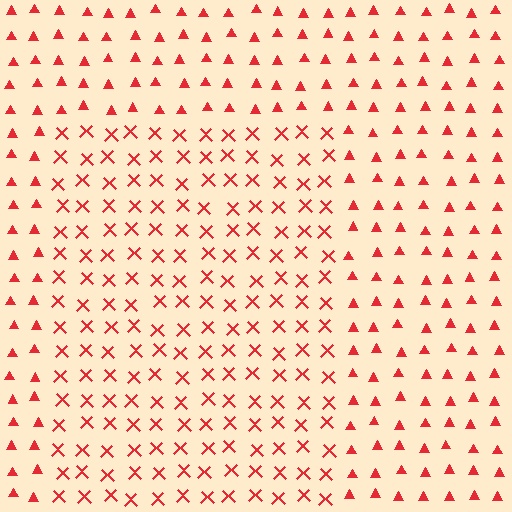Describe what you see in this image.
The image is filled with small red elements arranged in a uniform grid. A rectangle-shaped region contains X marks, while the surrounding area contains triangles. The boundary is defined purely by the change in element shape.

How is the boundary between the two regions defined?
The boundary is defined by a change in element shape: X marks inside vs. triangles outside. All elements share the same color and spacing.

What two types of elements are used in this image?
The image uses X marks inside the rectangle region and triangles outside it.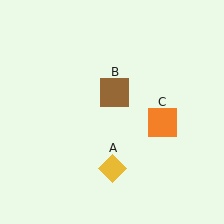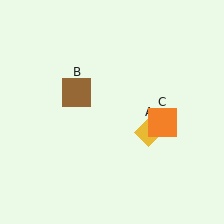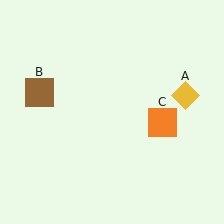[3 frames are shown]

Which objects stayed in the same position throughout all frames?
Orange square (object C) remained stationary.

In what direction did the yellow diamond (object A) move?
The yellow diamond (object A) moved up and to the right.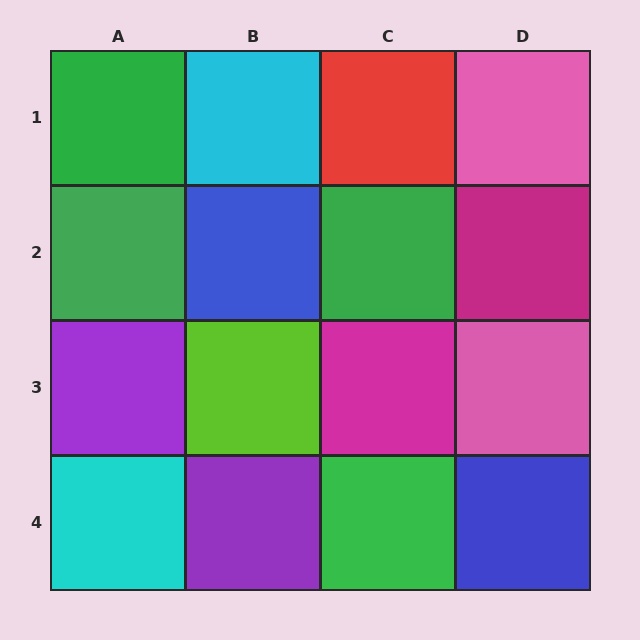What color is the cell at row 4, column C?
Green.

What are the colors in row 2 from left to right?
Green, blue, green, magenta.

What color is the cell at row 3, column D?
Pink.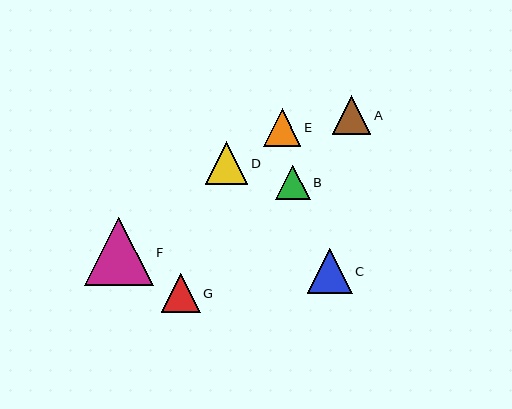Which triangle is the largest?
Triangle F is the largest with a size of approximately 69 pixels.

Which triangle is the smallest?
Triangle B is the smallest with a size of approximately 35 pixels.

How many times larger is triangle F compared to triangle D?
Triangle F is approximately 1.6 times the size of triangle D.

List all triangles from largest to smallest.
From largest to smallest: F, C, D, G, A, E, B.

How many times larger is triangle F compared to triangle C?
Triangle F is approximately 1.5 times the size of triangle C.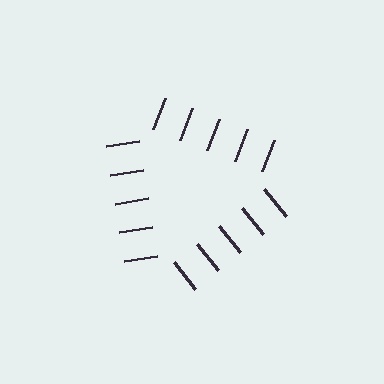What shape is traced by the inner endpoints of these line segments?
An illusory triangle — the line segments terminate on its edges but no continuous stroke is drawn.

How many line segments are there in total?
15 — 5 along each of the 3 edges.